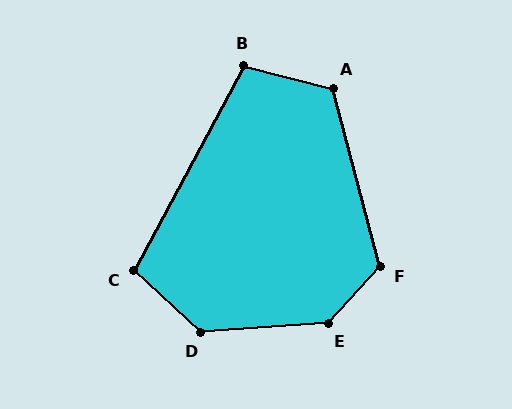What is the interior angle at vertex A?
Approximately 119 degrees (obtuse).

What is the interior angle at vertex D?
Approximately 133 degrees (obtuse).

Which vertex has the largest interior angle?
E, at approximately 136 degrees.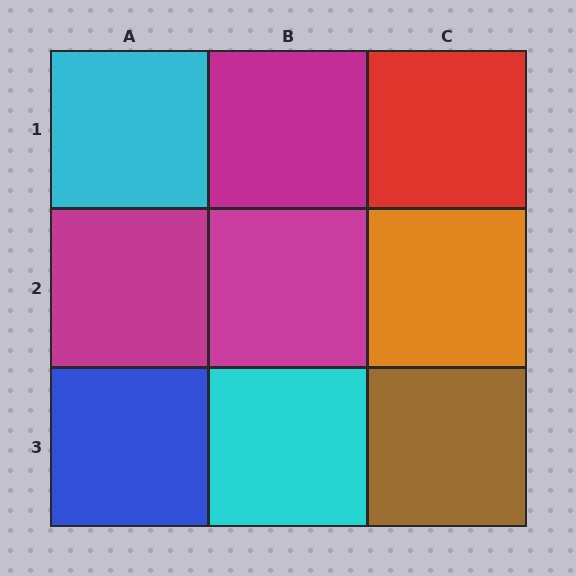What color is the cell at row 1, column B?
Magenta.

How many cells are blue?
1 cell is blue.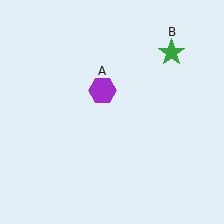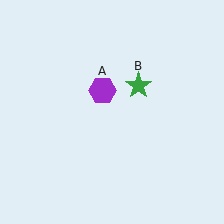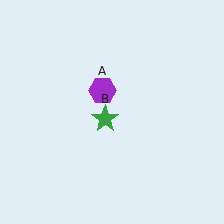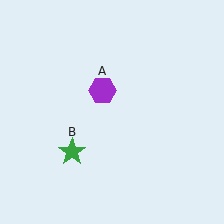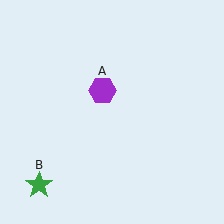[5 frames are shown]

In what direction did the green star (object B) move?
The green star (object B) moved down and to the left.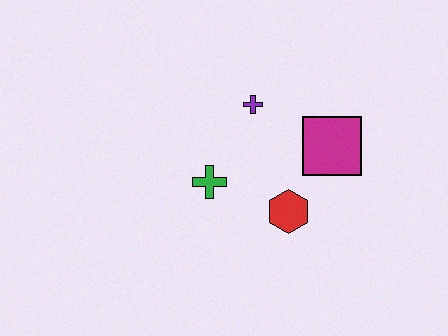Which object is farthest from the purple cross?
The red hexagon is farthest from the purple cross.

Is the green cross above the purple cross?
No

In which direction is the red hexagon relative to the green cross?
The red hexagon is to the right of the green cross.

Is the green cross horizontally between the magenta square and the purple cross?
No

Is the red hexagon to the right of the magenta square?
No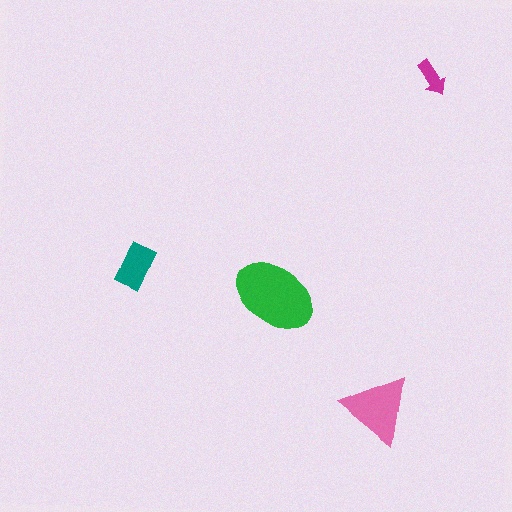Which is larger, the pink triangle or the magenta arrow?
The pink triangle.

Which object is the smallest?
The magenta arrow.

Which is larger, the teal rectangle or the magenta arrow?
The teal rectangle.